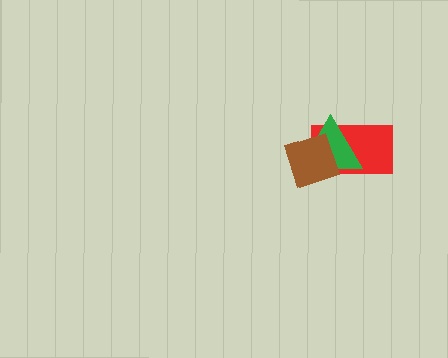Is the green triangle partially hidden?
Yes, it is partially covered by another shape.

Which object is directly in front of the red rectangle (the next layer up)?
The green triangle is directly in front of the red rectangle.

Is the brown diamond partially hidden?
No, no other shape covers it.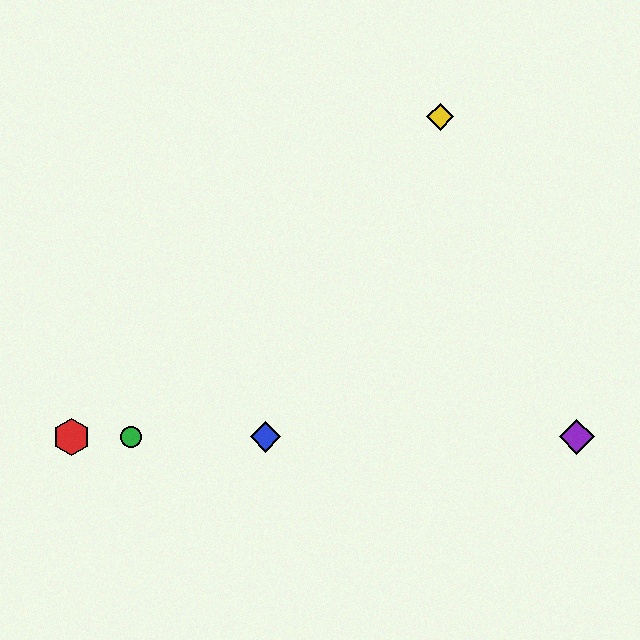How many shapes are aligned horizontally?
4 shapes (the red hexagon, the blue diamond, the green circle, the purple diamond) are aligned horizontally.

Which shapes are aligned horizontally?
The red hexagon, the blue diamond, the green circle, the purple diamond are aligned horizontally.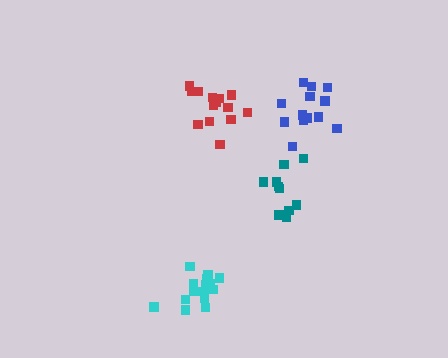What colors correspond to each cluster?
The clusters are colored: blue, red, teal, cyan.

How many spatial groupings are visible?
There are 4 spatial groupings.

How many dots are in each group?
Group 1: 13 dots, Group 2: 14 dots, Group 3: 10 dots, Group 4: 15 dots (52 total).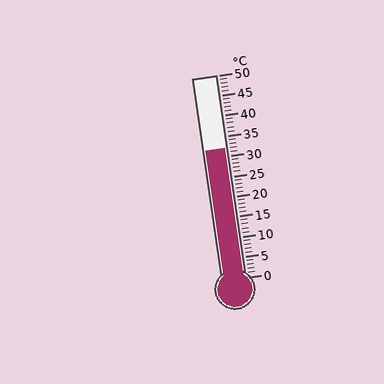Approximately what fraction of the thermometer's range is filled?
The thermometer is filled to approximately 65% of its range.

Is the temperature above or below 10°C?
The temperature is above 10°C.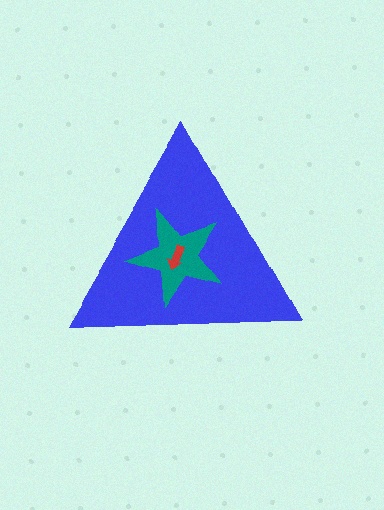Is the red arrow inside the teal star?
Yes.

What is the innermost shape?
The red arrow.